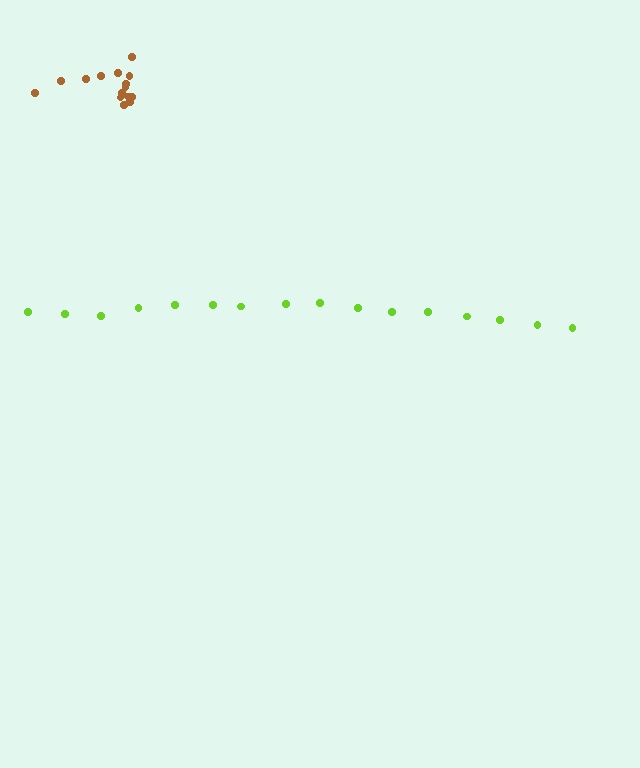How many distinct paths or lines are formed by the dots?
There are 2 distinct paths.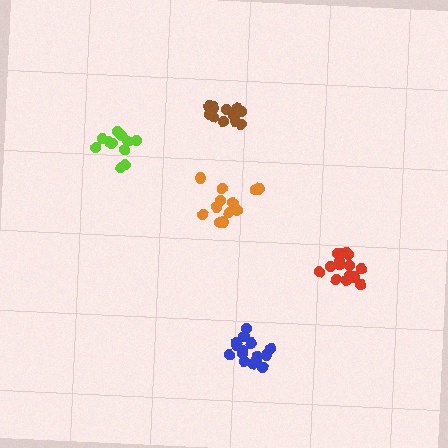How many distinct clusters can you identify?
There are 5 distinct clusters.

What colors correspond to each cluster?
The clusters are colored: orange, lime, blue, red, brown.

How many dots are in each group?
Group 1: 13 dots, Group 2: 11 dots, Group 3: 15 dots, Group 4: 15 dots, Group 5: 11 dots (65 total).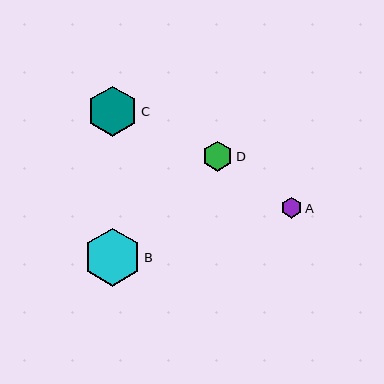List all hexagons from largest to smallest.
From largest to smallest: B, C, D, A.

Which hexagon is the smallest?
Hexagon A is the smallest with a size of approximately 20 pixels.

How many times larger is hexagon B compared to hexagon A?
Hexagon B is approximately 2.8 times the size of hexagon A.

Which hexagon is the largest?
Hexagon B is the largest with a size of approximately 58 pixels.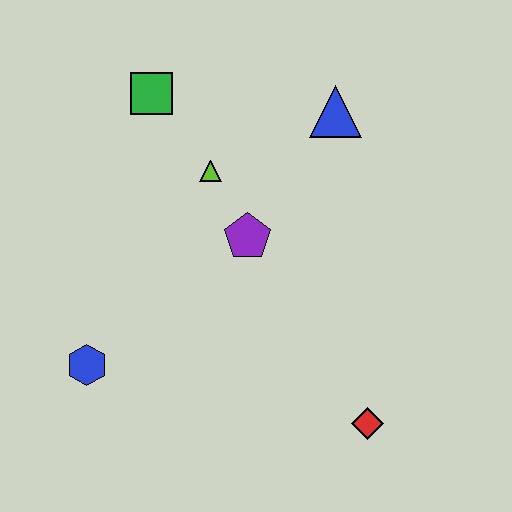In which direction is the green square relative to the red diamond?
The green square is above the red diamond.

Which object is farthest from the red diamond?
The green square is farthest from the red diamond.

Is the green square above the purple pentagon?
Yes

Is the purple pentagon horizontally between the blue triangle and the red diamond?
No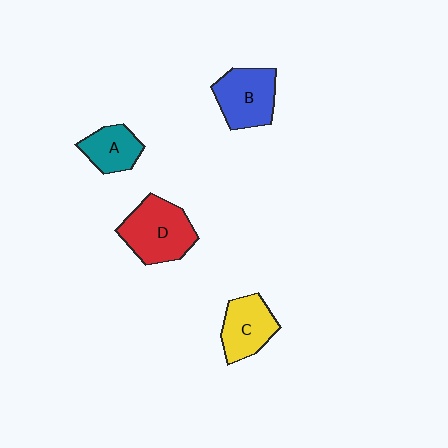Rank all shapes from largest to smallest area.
From largest to smallest: D (red), B (blue), C (yellow), A (teal).